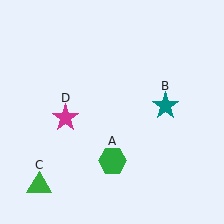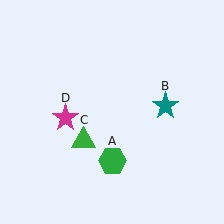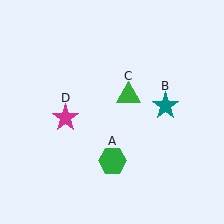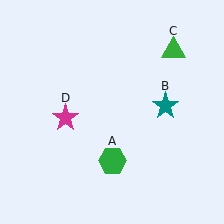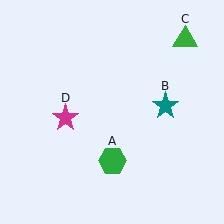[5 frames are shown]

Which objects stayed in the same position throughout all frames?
Green hexagon (object A) and teal star (object B) and magenta star (object D) remained stationary.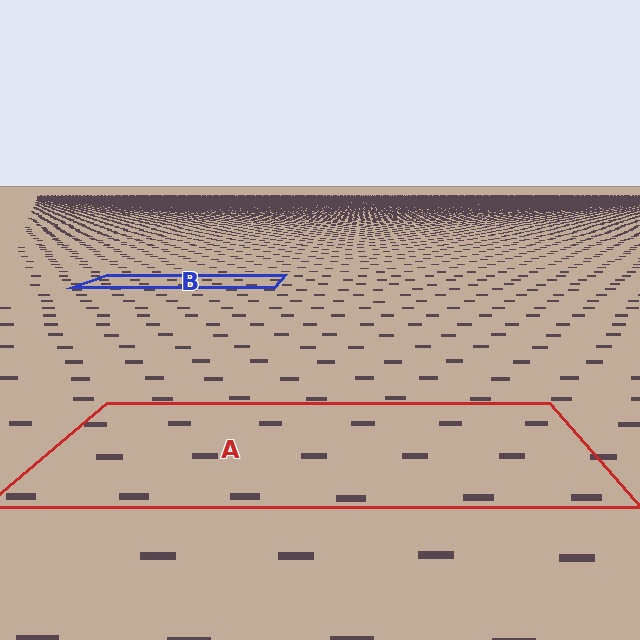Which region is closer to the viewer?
Region A is closer. The texture elements there are larger and more spread out.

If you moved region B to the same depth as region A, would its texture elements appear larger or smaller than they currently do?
They would appear larger. At a closer depth, the same texture elements are projected at a bigger on-screen size.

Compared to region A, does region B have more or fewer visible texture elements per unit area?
Region B has more texture elements per unit area — they are packed more densely because it is farther away.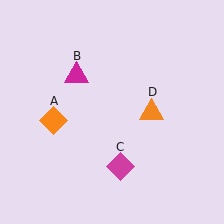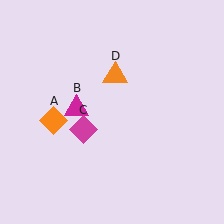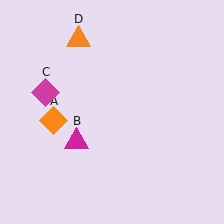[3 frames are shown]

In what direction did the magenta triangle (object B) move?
The magenta triangle (object B) moved down.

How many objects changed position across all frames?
3 objects changed position: magenta triangle (object B), magenta diamond (object C), orange triangle (object D).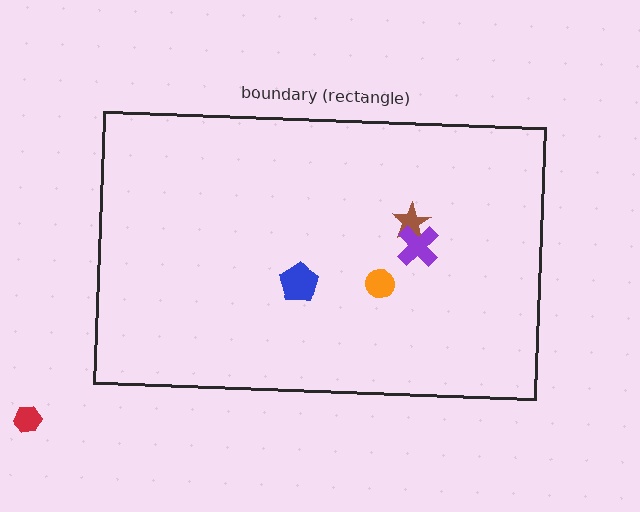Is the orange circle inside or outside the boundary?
Inside.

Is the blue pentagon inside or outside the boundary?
Inside.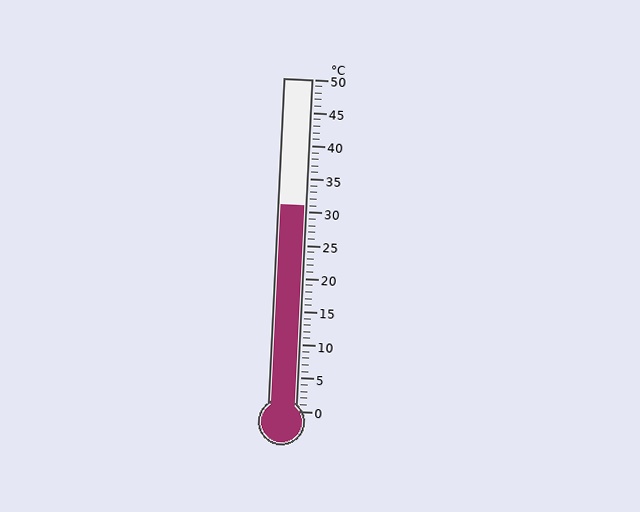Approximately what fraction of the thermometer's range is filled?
The thermometer is filled to approximately 60% of its range.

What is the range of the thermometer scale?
The thermometer scale ranges from 0°C to 50°C.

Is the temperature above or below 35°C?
The temperature is below 35°C.